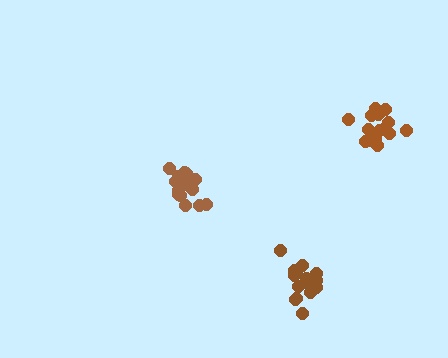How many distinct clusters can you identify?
There are 3 distinct clusters.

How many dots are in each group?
Group 1: 15 dots, Group 2: 16 dots, Group 3: 15 dots (46 total).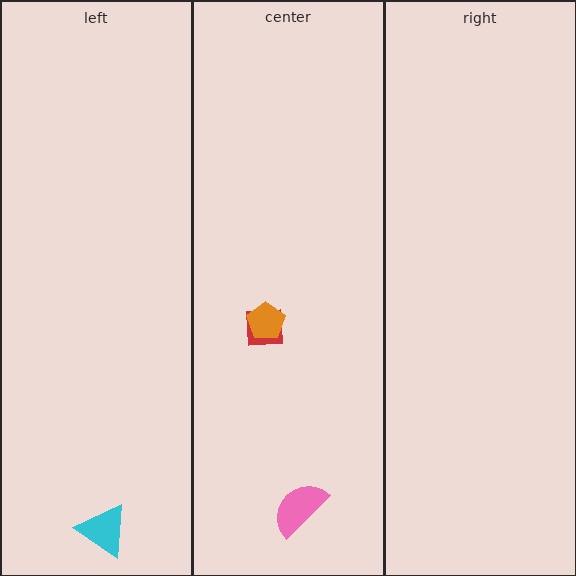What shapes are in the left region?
The cyan triangle.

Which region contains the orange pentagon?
The center region.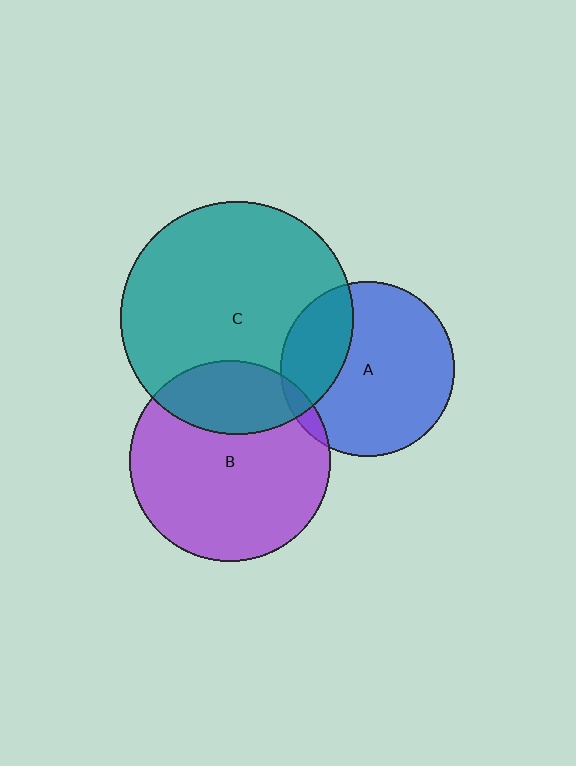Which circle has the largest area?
Circle C (teal).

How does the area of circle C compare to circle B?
Approximately 1.3 times.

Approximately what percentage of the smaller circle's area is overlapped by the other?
Approximately 25%.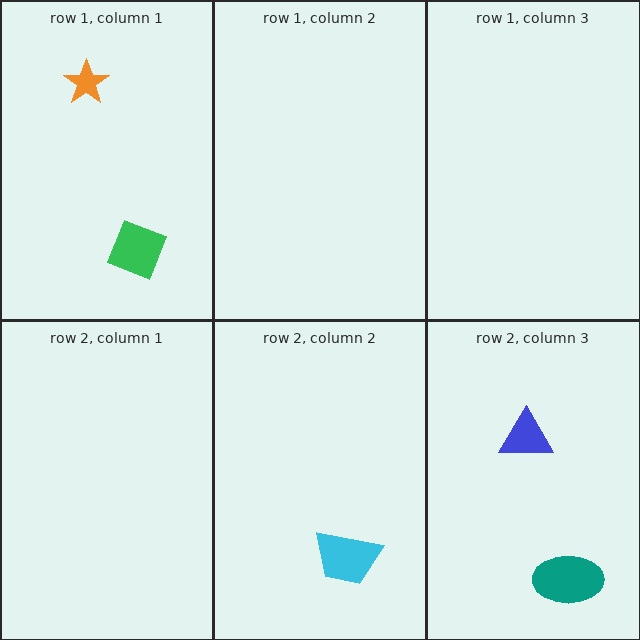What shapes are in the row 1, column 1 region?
The green square, the orange star.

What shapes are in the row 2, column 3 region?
The teal ellipse, the blue triangle.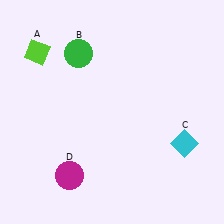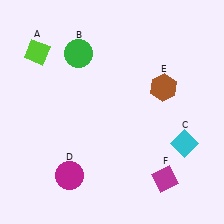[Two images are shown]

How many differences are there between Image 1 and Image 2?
There are 2 differences between the two images.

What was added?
A brown hexagon (E), a magenta diamond (F) were added in Image 2.